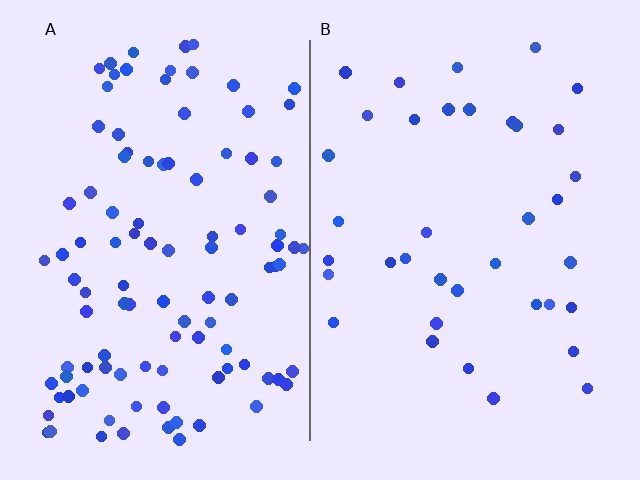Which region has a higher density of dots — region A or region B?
A (the left).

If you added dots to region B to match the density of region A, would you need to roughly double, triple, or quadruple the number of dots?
Approximately triple.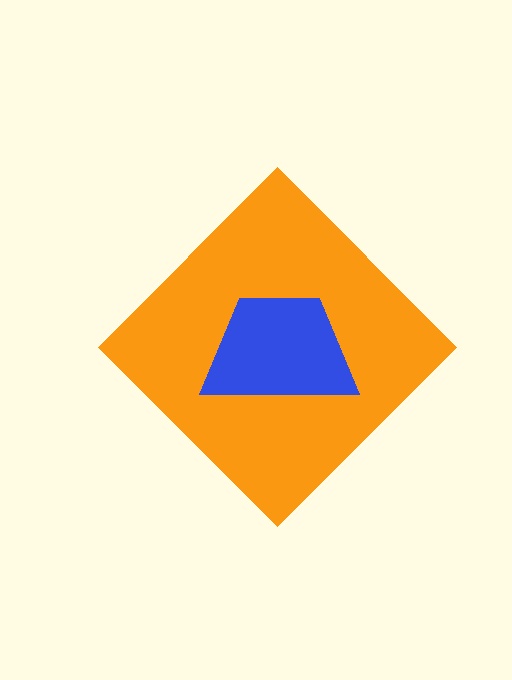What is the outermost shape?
The orange diamond.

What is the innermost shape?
The blue trapezoid.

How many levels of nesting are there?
2.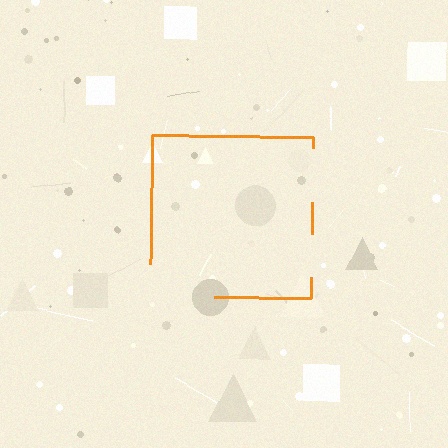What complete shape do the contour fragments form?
The contour fragments form a square.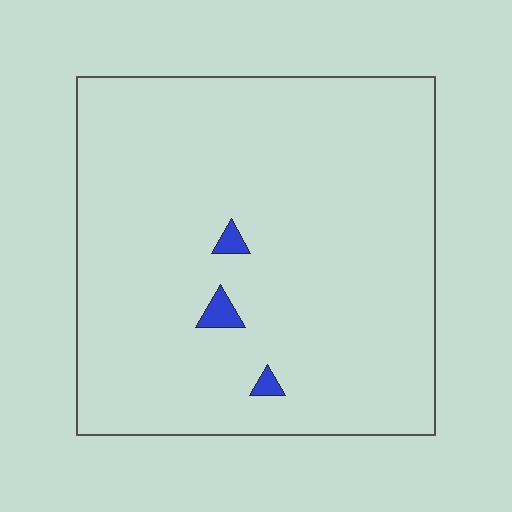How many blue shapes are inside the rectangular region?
3.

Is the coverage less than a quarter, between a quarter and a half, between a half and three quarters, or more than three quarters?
Less than a quarter.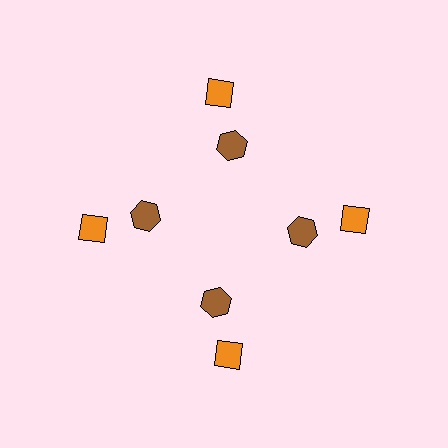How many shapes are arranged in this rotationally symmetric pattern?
There are 8 shapes, arranged in 4 groups of 2.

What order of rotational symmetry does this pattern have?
This pattern has 4-fold rotational symmetry.